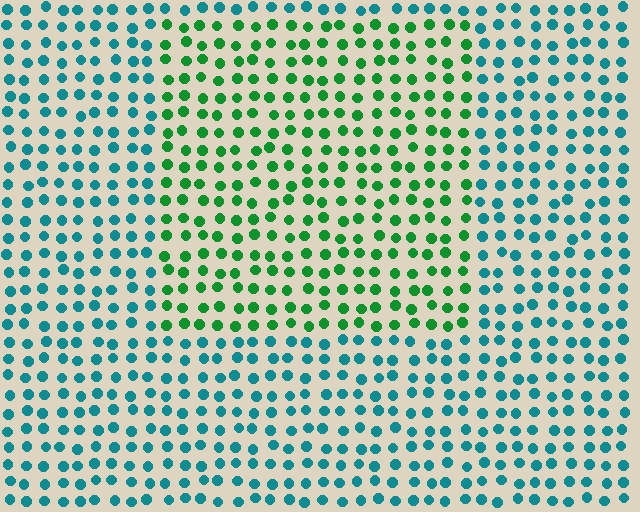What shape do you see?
I see a rectangle.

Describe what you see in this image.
The image is filled with small teal elements in a uniform arrangement. A rectangle-shaped region is visible where the elements are tinted to a slightly different hue, forming a subtle color boundary.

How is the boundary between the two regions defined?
The boundary is defined purely by a slight shift in hue (about 49 degrees). Spacing, size, and orientation are identical on both sides.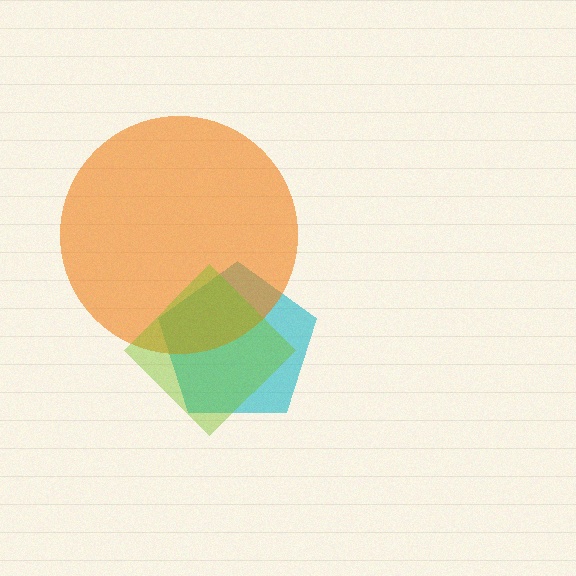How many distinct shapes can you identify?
There are 3 distinct shapes: a cyan pentagon, an orange circle, a lime diamond.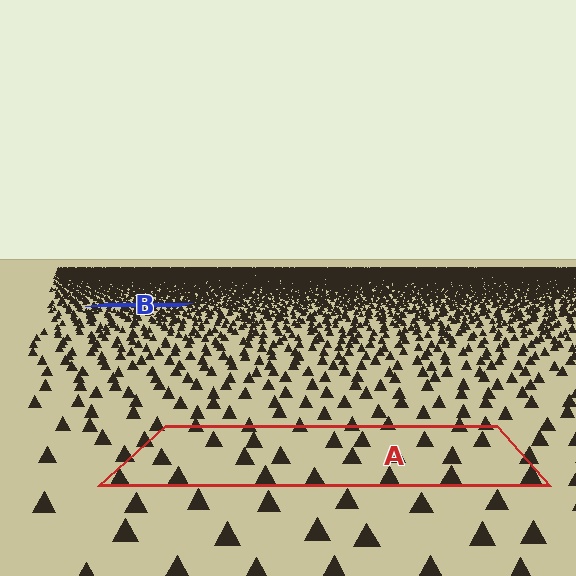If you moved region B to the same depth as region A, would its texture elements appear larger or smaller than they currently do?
They would appear larger. At a closer depth, the same texture elements are projected at a bigger on-screen size.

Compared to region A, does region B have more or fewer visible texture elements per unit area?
Region B has more texture elements per unit area — they are packed more densely because it is farther away.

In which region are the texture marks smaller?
The texture marks are smaller in region B, because it is farther away.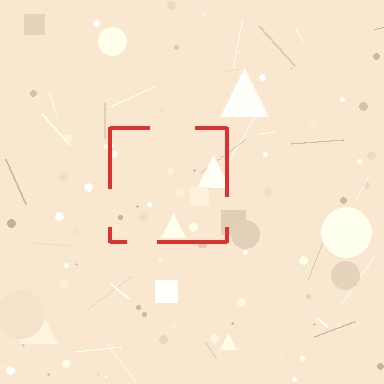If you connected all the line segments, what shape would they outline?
They would outline a square.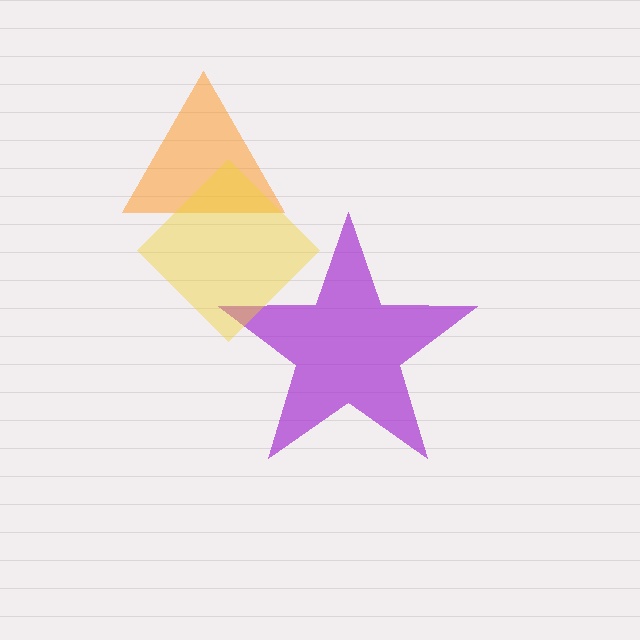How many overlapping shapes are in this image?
There are 3 overlapping shapes in the image.